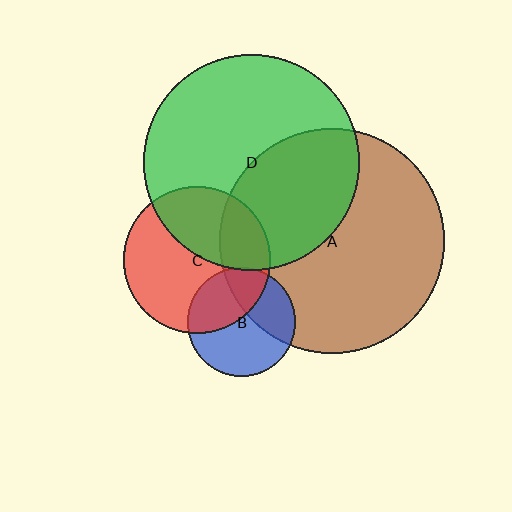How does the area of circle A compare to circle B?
Approximately 4.3 times.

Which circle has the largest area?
Circle A (brown).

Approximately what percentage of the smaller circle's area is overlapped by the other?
Approximately 35%.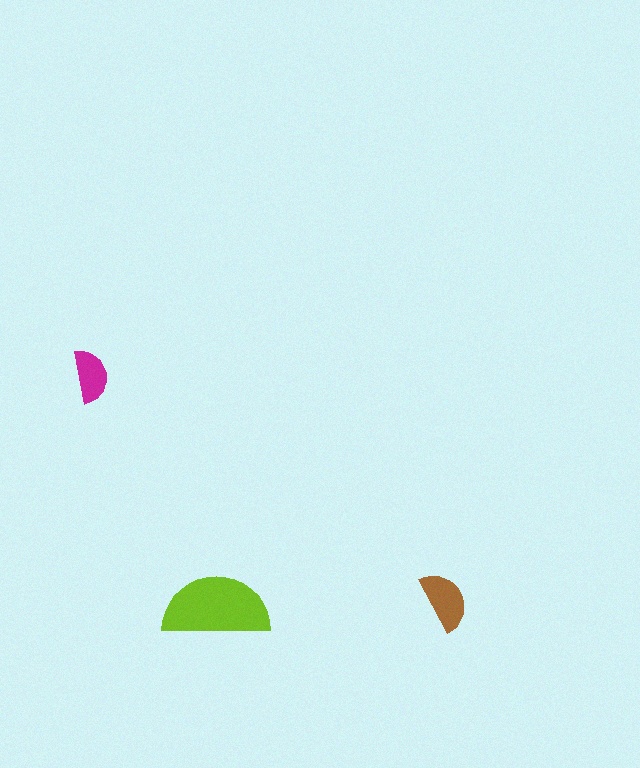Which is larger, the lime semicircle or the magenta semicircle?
The lime one.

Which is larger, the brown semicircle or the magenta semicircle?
The brown one.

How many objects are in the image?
There are 3 objects in the image.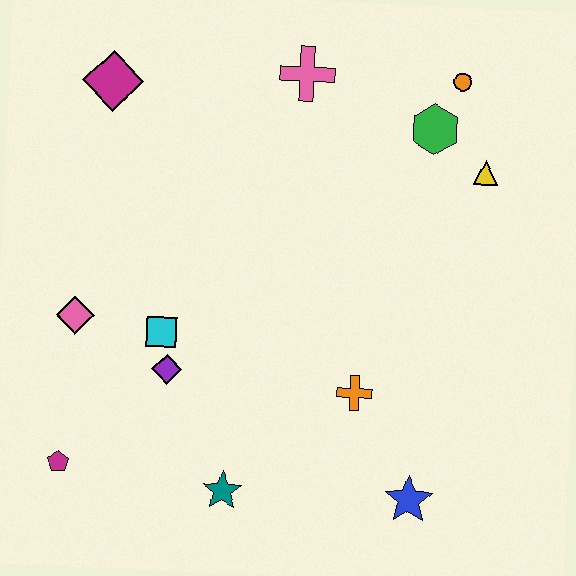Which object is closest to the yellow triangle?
The green hexagon is closest to the yellow triangle.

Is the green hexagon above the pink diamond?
Yes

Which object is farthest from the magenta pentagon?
The orange circle is farthest from the magenta pentagon.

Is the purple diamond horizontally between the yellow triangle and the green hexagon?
No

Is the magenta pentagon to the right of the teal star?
No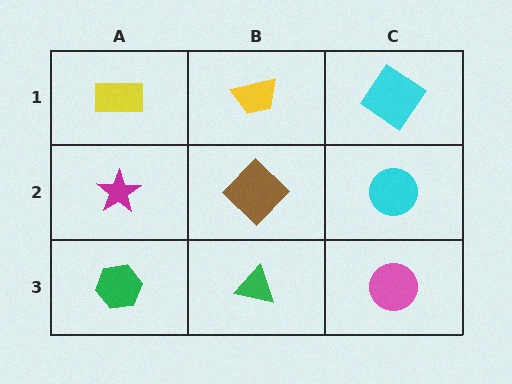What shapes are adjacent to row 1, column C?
A cyan circle (row 2, column C), a yellow trapezoid (row 1, column B).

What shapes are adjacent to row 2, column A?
A yellow rectangle (row 1, column A), a green hexagon (row 3, column A), a brown diamond (row 2, column B).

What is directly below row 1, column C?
A cyan circle.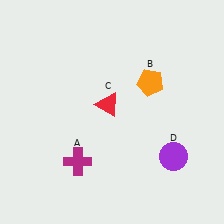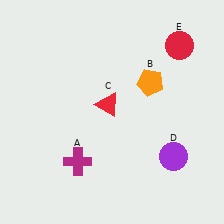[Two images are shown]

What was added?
A red circle (E) was added in Image 2.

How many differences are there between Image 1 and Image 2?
There is 1 difference between the two images.